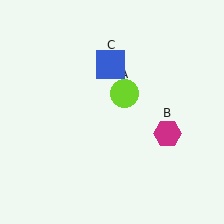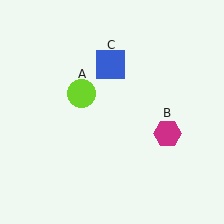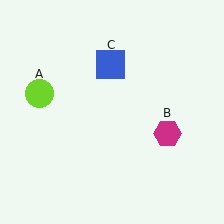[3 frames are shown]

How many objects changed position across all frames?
1 object changed position: lime circle (object A).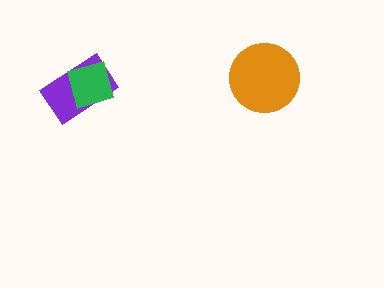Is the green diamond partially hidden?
No, no other shape covers it.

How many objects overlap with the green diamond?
1 object overlaps with the green diamond.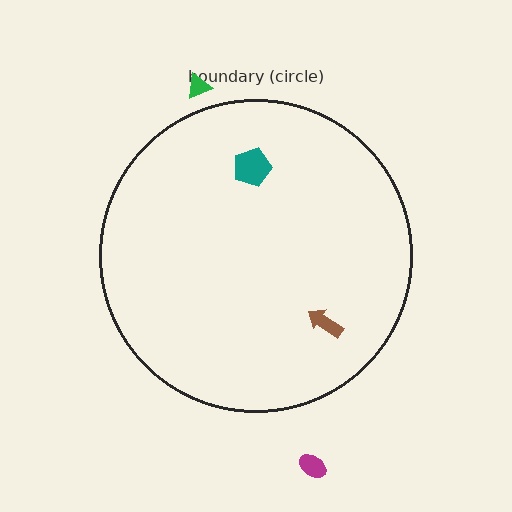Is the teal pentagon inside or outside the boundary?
Inside.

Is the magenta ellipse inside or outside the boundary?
Outside.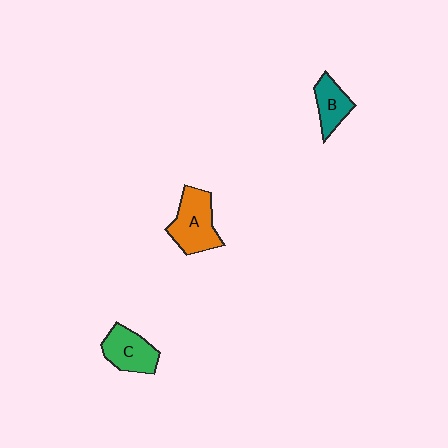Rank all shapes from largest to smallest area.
From largest to smallest: A (orange), C (green), B (teal).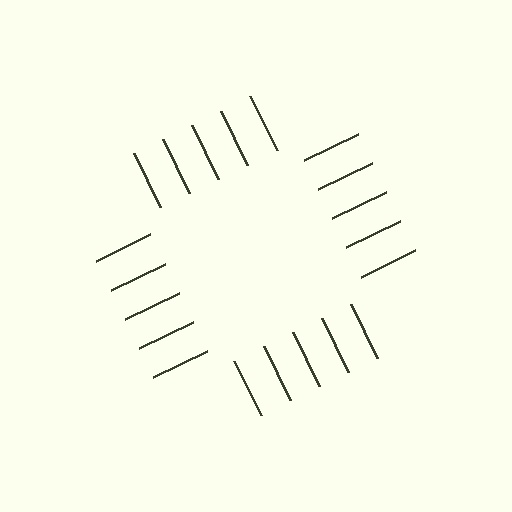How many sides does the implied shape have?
4 sides — the line-ends trace a square.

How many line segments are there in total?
20 — 5 along each of the 4 edges.